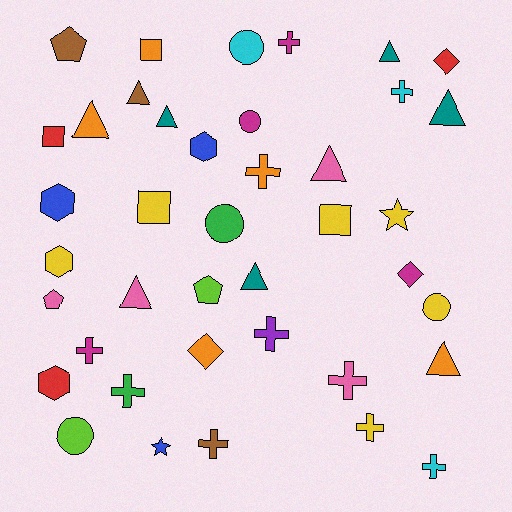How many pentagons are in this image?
There are 3 pentagons.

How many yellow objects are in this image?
There are 6 yellow objects.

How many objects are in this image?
There are 40 objects.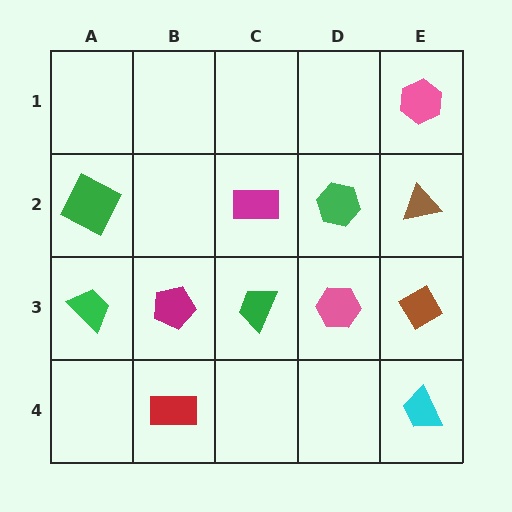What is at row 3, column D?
A pink hexagon.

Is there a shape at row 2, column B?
No, that cell is empty.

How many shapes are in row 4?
2 shapes.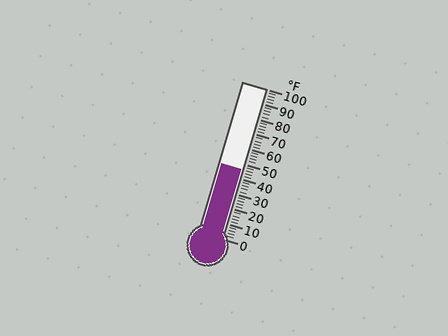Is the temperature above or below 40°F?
The temperature is above 40°F.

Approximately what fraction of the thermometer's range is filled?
The thermometer is filled to approximately 45% of its range.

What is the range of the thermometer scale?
The thermometer scale ranges from 0°F to 100°F.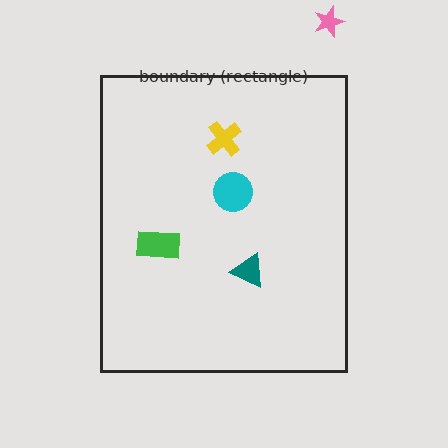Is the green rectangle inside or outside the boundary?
Inside.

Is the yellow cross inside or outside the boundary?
Inside.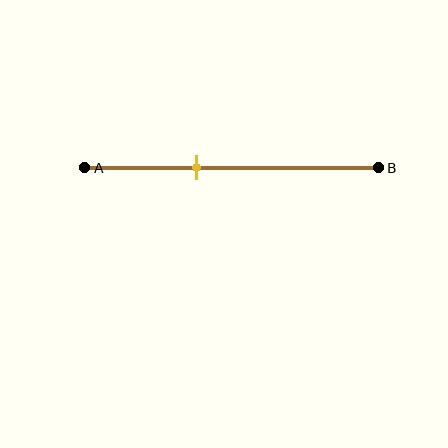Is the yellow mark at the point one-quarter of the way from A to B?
No, the mark is at about 40% from A, not at the 25% one-quarter point.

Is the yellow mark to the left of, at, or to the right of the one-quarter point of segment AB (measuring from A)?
The yellow mark is to the right of the one-quarter point of segment AB.